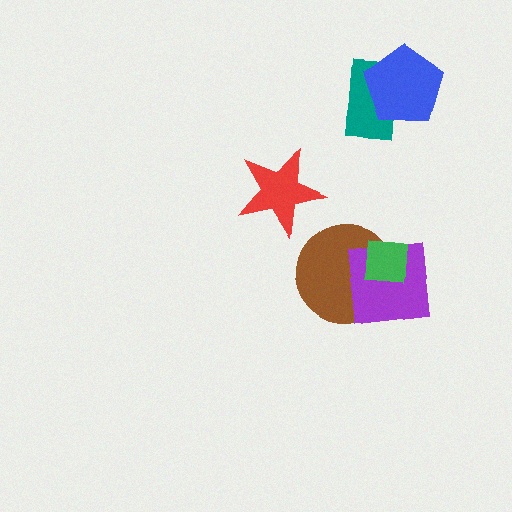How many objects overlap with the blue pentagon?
1 object overlaps with the blue pentagon.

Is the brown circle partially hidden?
Yes, it is partially covered by another shape.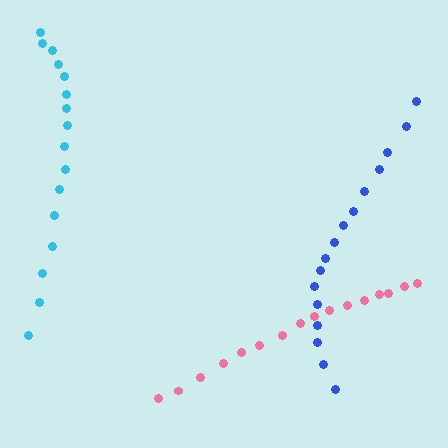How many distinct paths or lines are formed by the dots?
There are 3 distinct paths.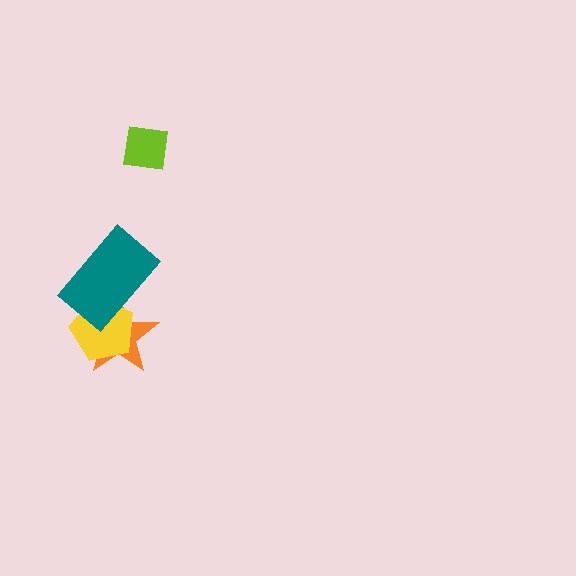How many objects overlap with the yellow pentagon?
2 objects overlap with the yellow pentagon.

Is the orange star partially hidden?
Yes, it is partially covered by another shape.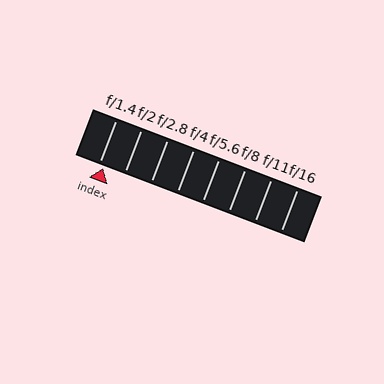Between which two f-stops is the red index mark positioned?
The index mark is between f/1.4 and f/2.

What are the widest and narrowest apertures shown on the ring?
The widest aperture shown is f/1.4 and the narrowest is f/16.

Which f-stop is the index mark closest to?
The index mark is closest to f/1.4.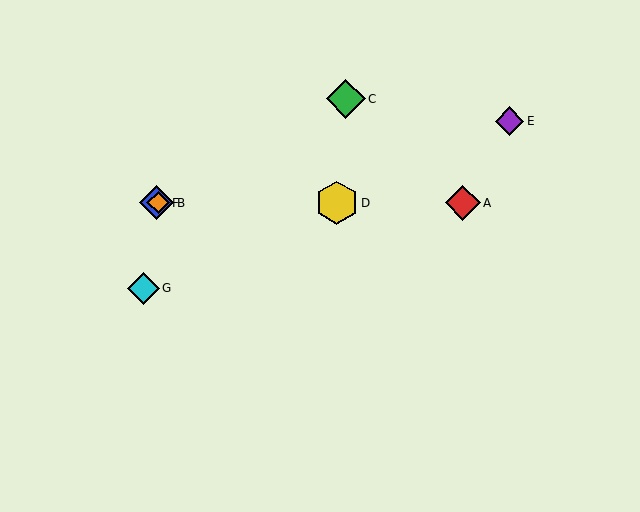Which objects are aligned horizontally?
Objects A, B, D, F are aligned horizontally.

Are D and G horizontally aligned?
No, D is at y≈203 and G is at y≈288.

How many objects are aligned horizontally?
4 objects (A, B, D, F) are aligned horizontally.